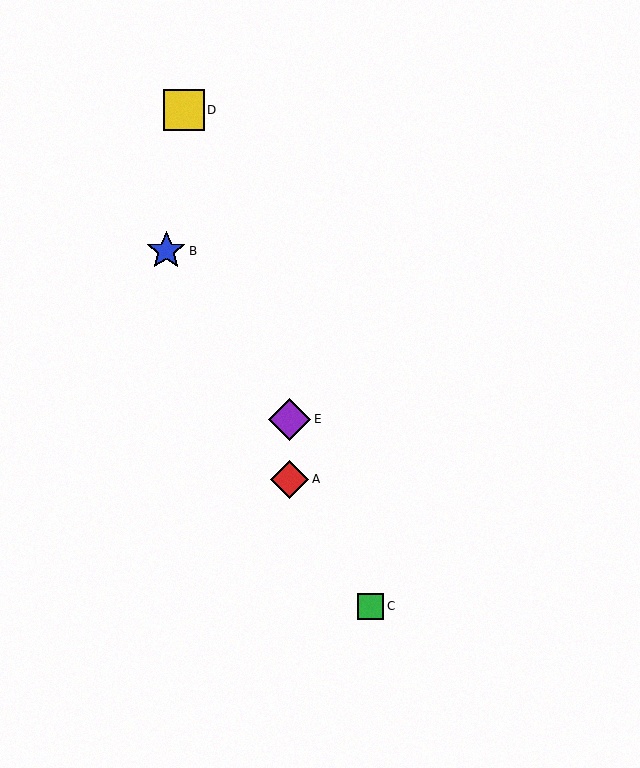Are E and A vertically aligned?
Yes, both are at x≈289.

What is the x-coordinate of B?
Object B is at x≈166.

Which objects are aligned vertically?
Objects A, E are aligned vertically.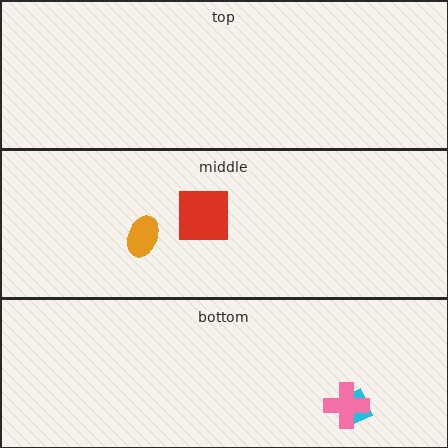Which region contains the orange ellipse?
The middle region.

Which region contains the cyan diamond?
The bottom region.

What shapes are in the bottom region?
The cyan diamond, the pink cross.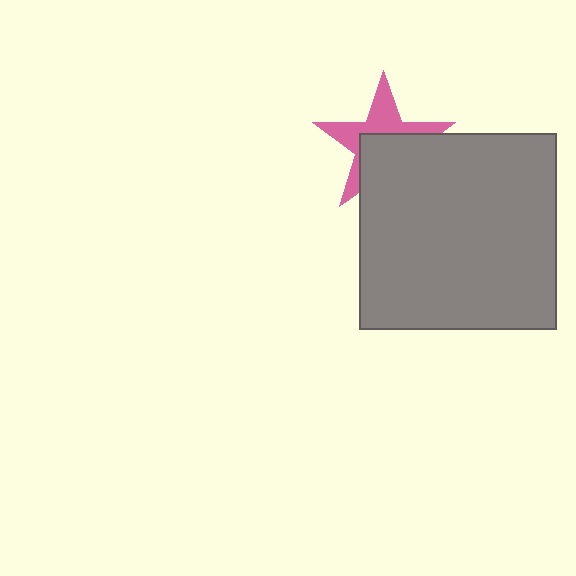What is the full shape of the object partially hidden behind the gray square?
The partially hidden object is a pink star.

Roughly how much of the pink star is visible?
About half of it is visible (roughly 50%).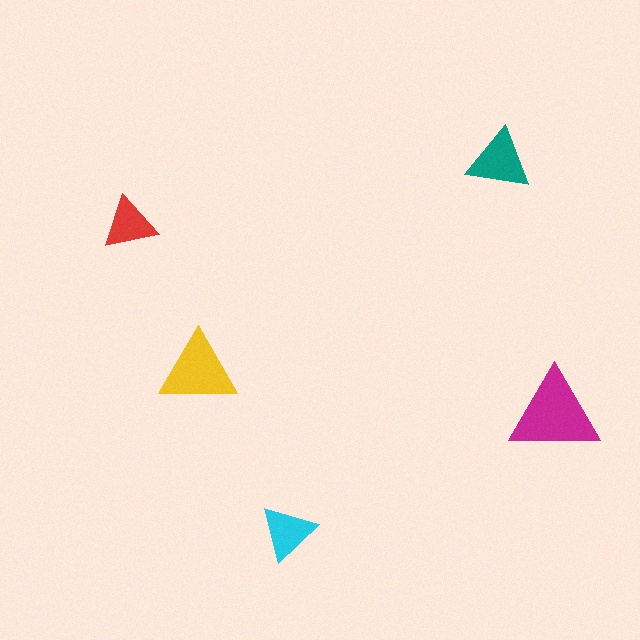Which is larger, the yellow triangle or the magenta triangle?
The magenta one.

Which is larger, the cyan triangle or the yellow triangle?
The yellow one.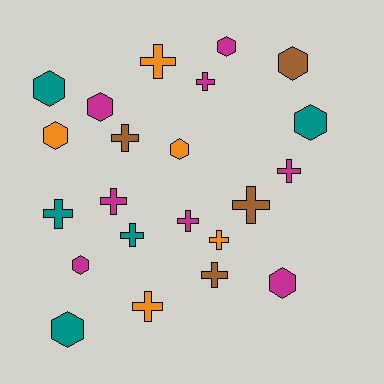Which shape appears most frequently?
Cross, with 12 objects.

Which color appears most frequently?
Magenta, with 8 objects.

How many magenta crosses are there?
There are 4 magenta crosses.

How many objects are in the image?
There are 22 objects.